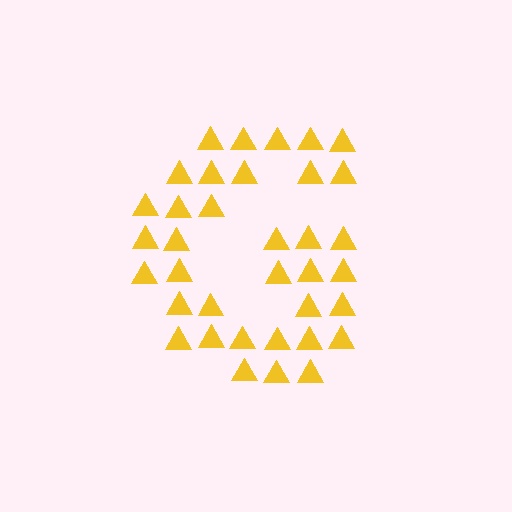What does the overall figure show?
The overall figure shows the letter G.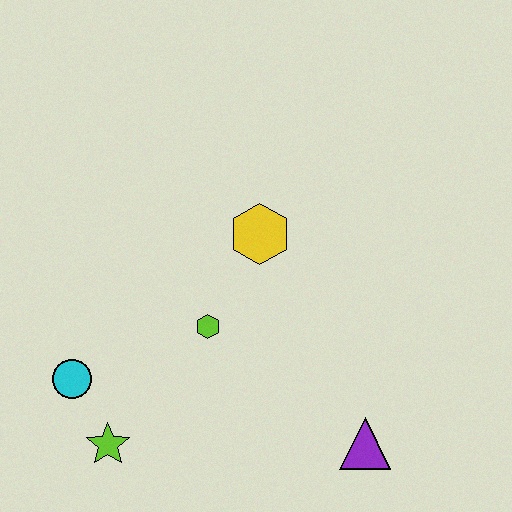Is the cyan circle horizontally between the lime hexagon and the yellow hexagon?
No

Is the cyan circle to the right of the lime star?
No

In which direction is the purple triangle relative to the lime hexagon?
The purple triangle is to the right of the lime hexagon.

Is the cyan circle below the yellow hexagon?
Yes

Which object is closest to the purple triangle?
The lime hexagon is closest to the purple triangle.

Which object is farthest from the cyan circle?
The purple triangle is farthest from the cyan circle.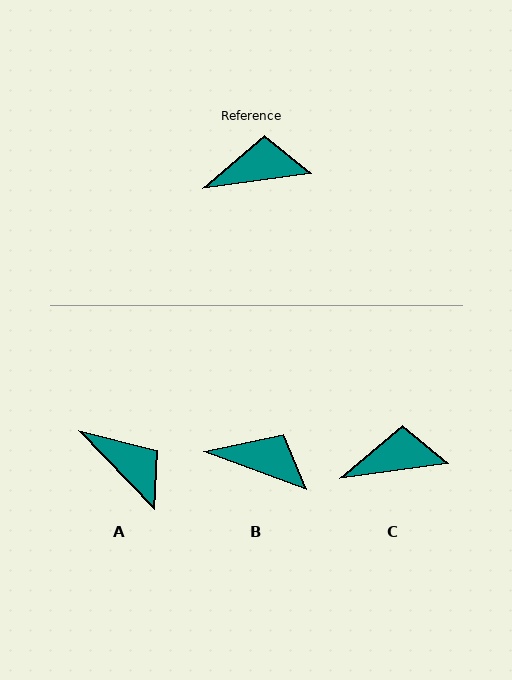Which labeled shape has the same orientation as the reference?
C.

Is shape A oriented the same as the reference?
No, it is off by about 54 degrees.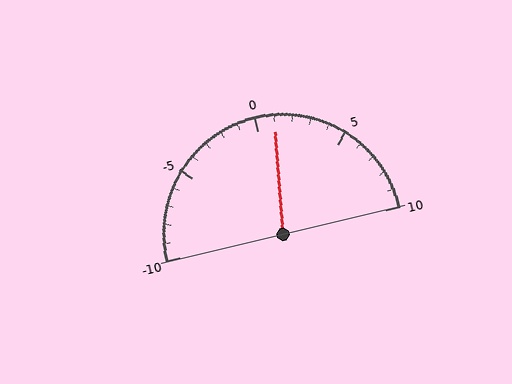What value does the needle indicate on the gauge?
The needle indicates approximately 1.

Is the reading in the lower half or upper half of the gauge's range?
The reading is in the upper half of the range (-10 to 10).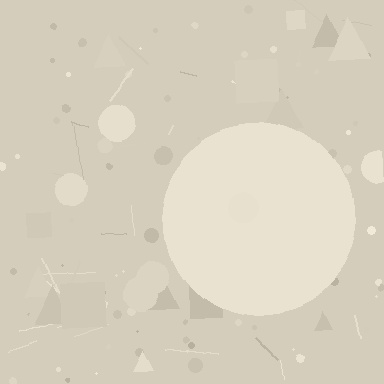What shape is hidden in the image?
A circle is hidden in the image.